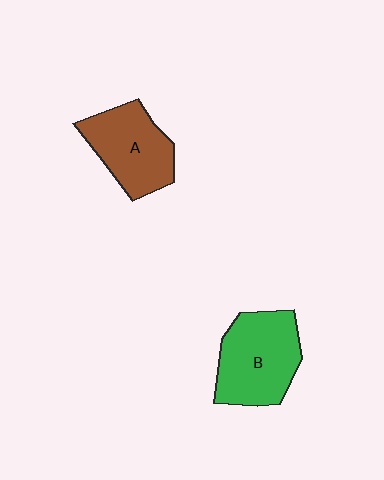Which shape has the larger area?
Shape B (green).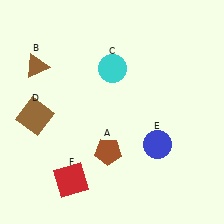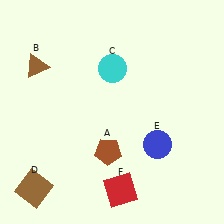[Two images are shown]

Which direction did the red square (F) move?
The red square (F) moved right.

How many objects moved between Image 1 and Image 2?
2 objects moved between the two images.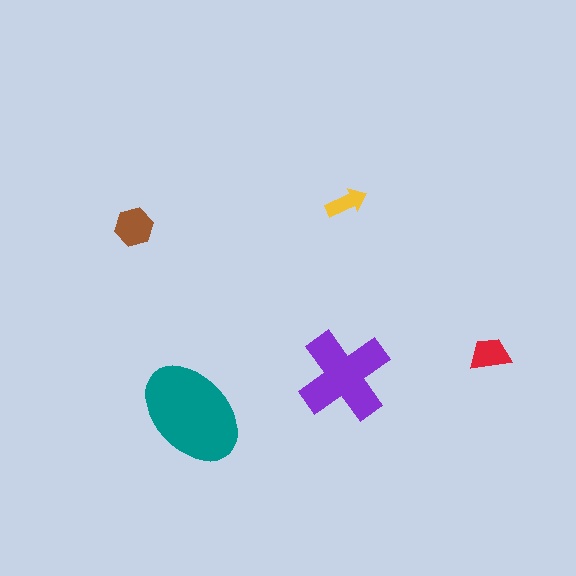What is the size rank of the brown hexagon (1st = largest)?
3rd.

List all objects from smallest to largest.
The yellow arrow, the red trapezoid, the brown hexagon, the purple cross, the teal ellipse.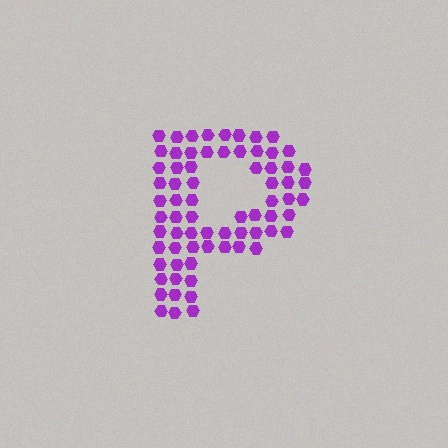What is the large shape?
The large shape is the letter P.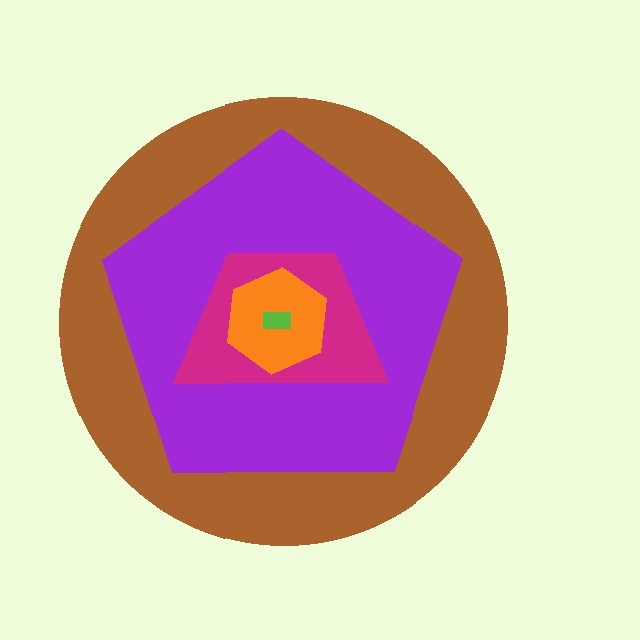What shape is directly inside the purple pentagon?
The magenta trapezoid.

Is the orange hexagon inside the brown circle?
Yes.